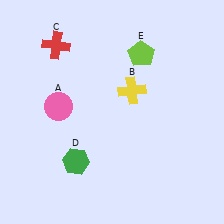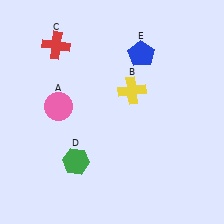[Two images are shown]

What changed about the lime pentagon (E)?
In Image 1, E is lime. In Image 2, it changed to blue.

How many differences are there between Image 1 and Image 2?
There is 1 difference between the two images.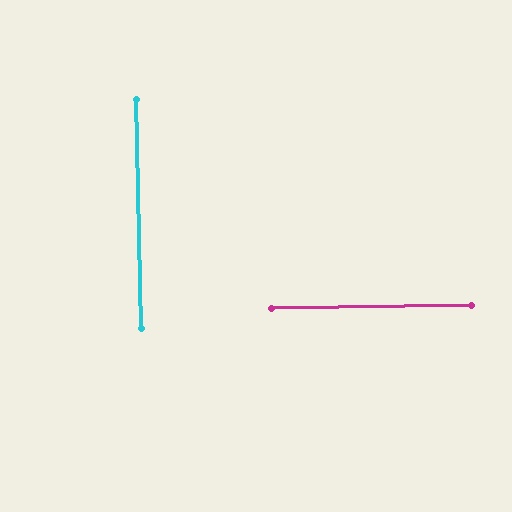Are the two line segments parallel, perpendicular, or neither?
Perpendicular — they meet at approximately 90°.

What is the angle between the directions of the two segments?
Approximately 90 degrees.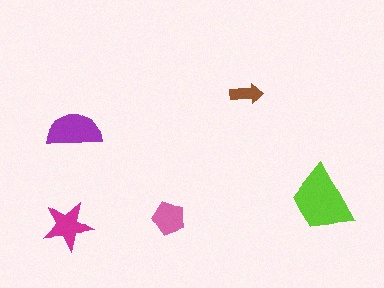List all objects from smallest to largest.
The brown arrow, the pink pentagon, the magenta star, the purple semicircle, the lime trapezoid.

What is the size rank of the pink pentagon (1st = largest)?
4th.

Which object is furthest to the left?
The magenta star is leftmost.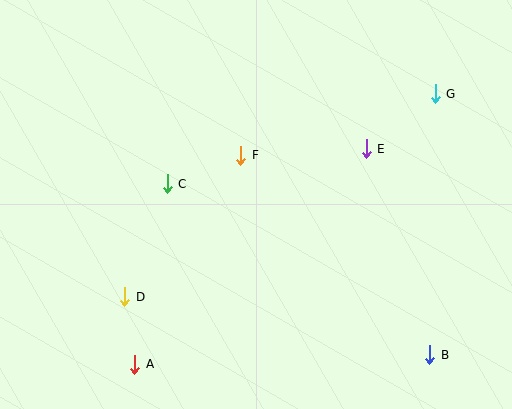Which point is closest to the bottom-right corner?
Point B is closest to the bottom-right corner.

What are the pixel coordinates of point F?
Point F is at (241, 155).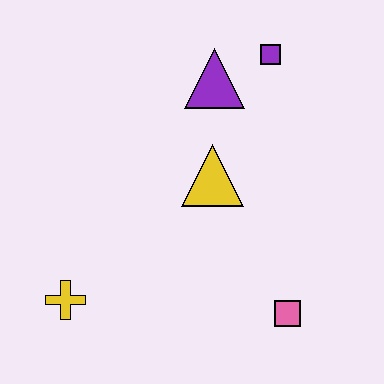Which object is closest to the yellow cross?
The yellow triangle is closest to the yellow cross.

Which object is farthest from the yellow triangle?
The yellow cross is farthest from the yellow triangle.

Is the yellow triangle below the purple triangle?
Yes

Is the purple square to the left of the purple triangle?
No